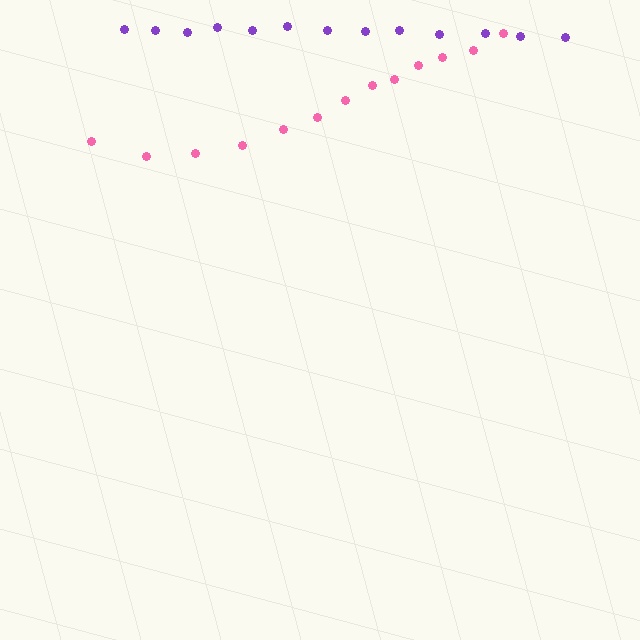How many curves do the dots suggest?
There are 2 distinct paths.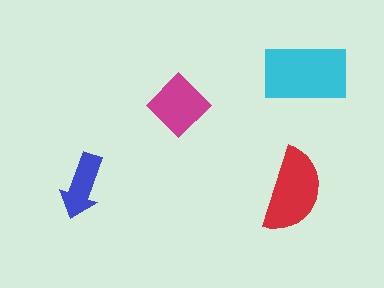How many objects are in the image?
There are 4 objects in the image.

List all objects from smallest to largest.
The blue arrow, the magenta diamond, the red semicircle, the cyan rectangle.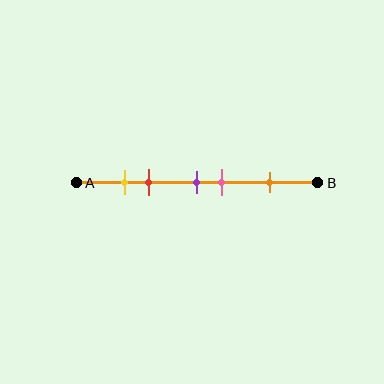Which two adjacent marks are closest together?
The yellow and red marks are the closest adjacent pair.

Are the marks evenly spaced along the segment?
No, the marks are not evenly spaced.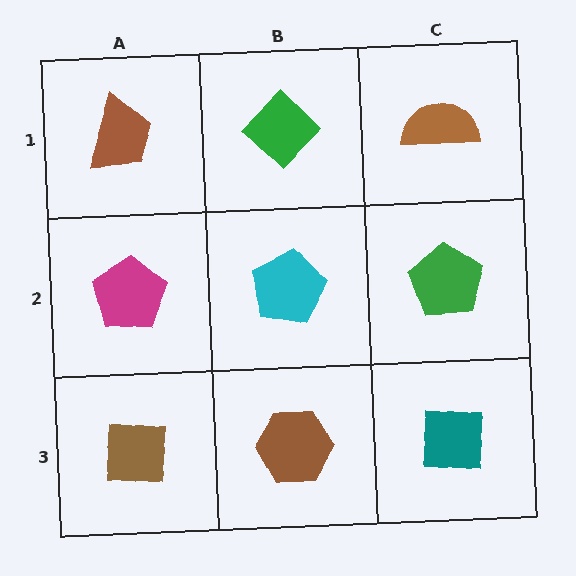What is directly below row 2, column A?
A brown square.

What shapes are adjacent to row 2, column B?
A green diamond (row 1, column B), a brown hexagon (row 3, column B), a magenta pentagon (row 2, column A), a green pentagon (row 2, column C).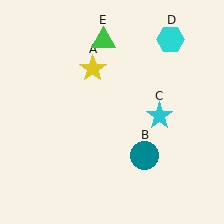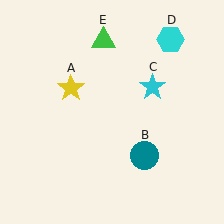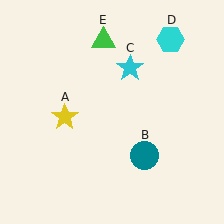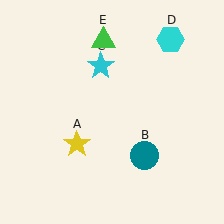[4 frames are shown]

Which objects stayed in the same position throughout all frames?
Teal circle (object B) and cyan hexagon (object D) and green triangle (object E) remained stationary.